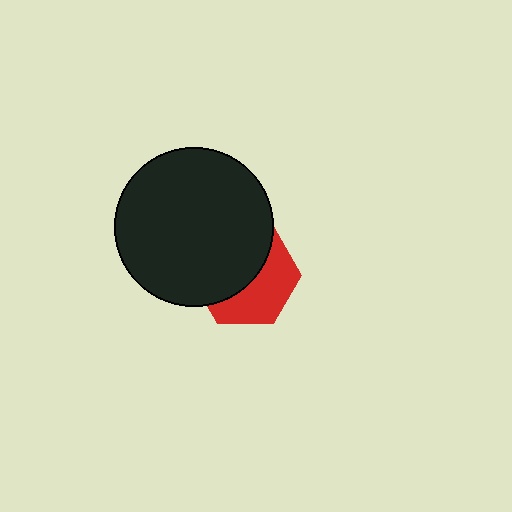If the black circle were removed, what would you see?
You would see the complete red hexagon.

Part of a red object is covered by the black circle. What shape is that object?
It is a hexagon.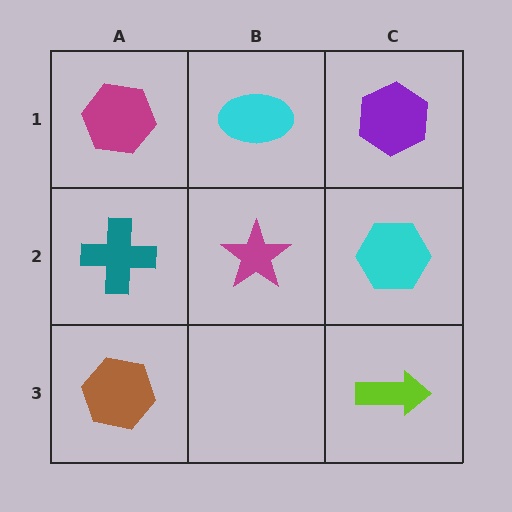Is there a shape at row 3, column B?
No, that cell is empty.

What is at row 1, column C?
A purple hexagon.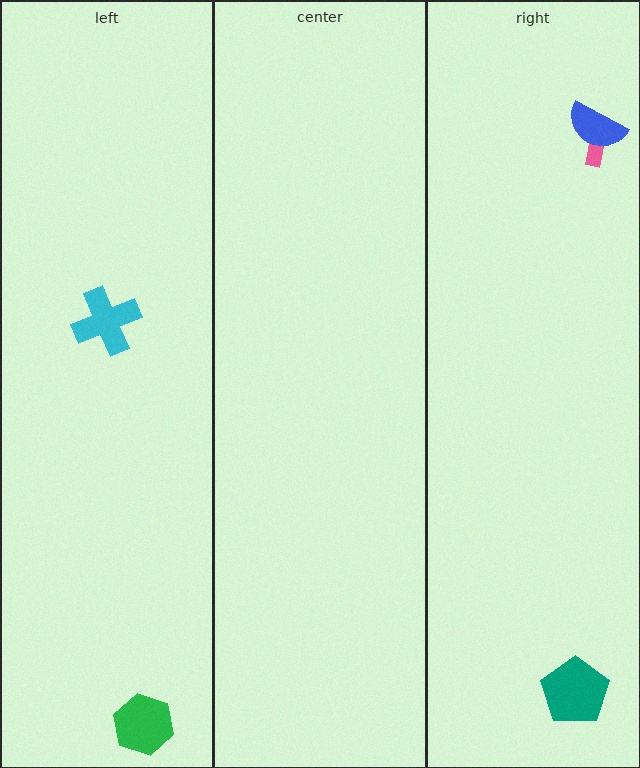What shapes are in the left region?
The green hexagon, the cyan cross.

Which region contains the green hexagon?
The left region.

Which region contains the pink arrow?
The right region.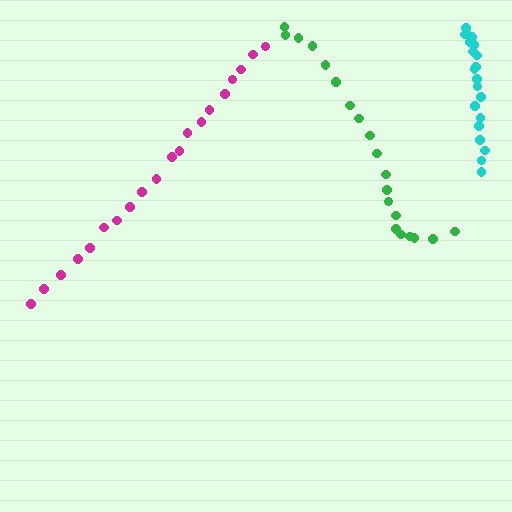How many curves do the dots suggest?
There are 3 distinct paths.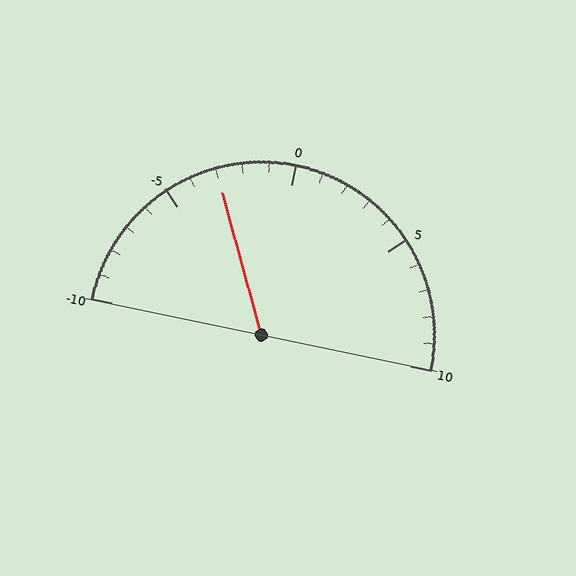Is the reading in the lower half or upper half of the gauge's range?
The reading is in the lower half of the range (-10 to 10).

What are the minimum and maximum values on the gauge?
The gauge ranges from -10 to 10.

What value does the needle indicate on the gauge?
The needle indicates approximately -3.